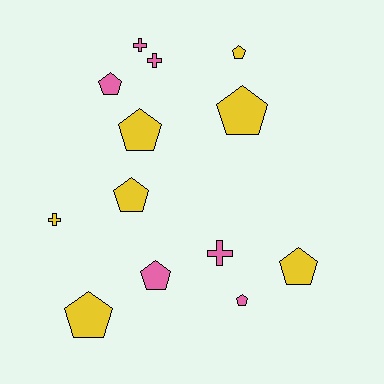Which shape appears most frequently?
Pentagon, with 9 objects.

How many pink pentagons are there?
There are 3 pink pentagons.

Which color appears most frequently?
Yellow, with 7 objects.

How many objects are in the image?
There are 13 objects.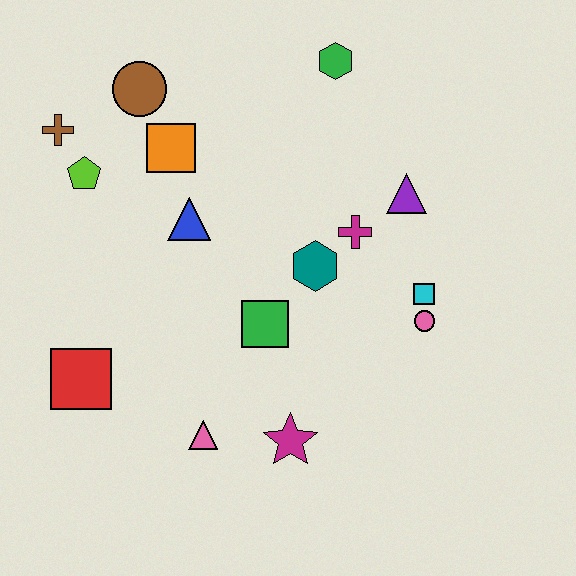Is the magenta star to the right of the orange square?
Yes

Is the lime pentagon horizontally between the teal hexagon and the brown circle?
No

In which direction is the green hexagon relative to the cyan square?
The green hexagon is above the cyan square.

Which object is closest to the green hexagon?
The purple triangle is closest to the green hexagon.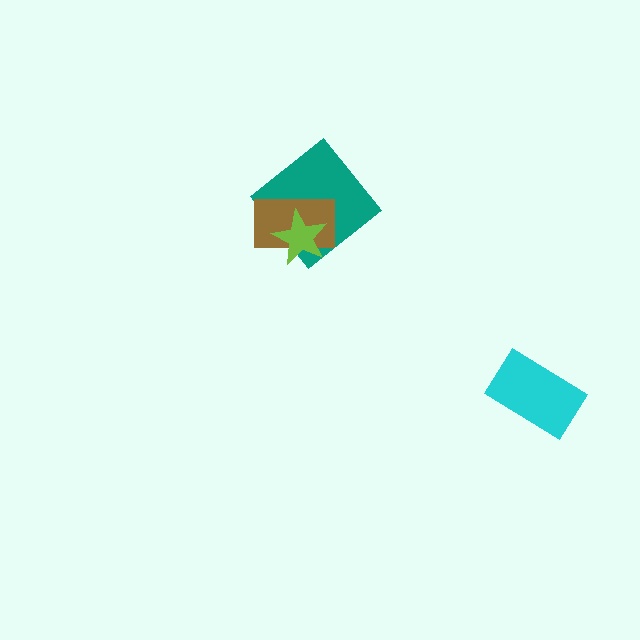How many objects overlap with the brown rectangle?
2 objects overlap with the brown rectangle.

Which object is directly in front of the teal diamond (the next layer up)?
The brown rectangle is directly in front of the teal diamond.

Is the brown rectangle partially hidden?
Yes, it is partially covered by another shape.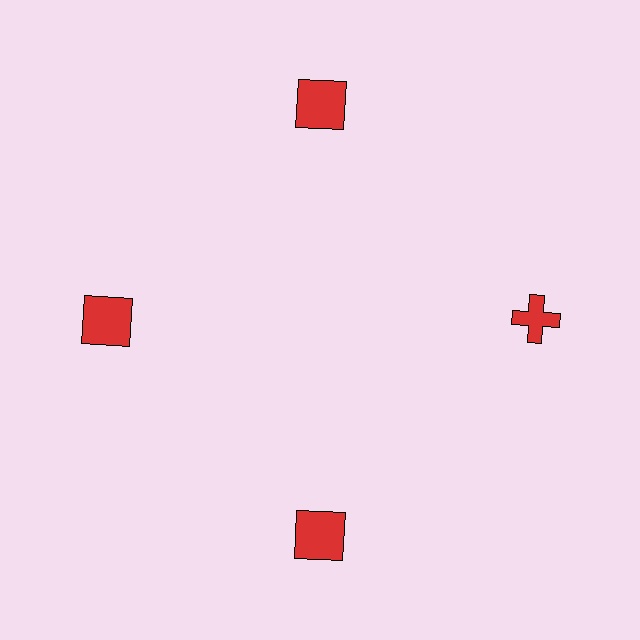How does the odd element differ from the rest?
It has a different shape: cross instead of square.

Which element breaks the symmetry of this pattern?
The red cross at roughly the 3 o'clock position breaks the symmetry. All other shapes are red squares.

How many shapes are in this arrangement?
There are 4 shapes arranged in a ring pattern.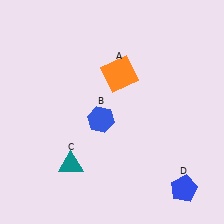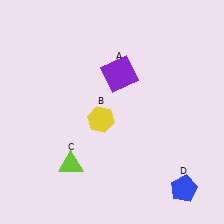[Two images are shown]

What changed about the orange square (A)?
In Image 1, A is orange. In Image 2, it changed to purple.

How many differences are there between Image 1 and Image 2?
There are 3 differences between the two images.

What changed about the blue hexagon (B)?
In Image 1, B is blue. In Image 2, it changed to yellow.